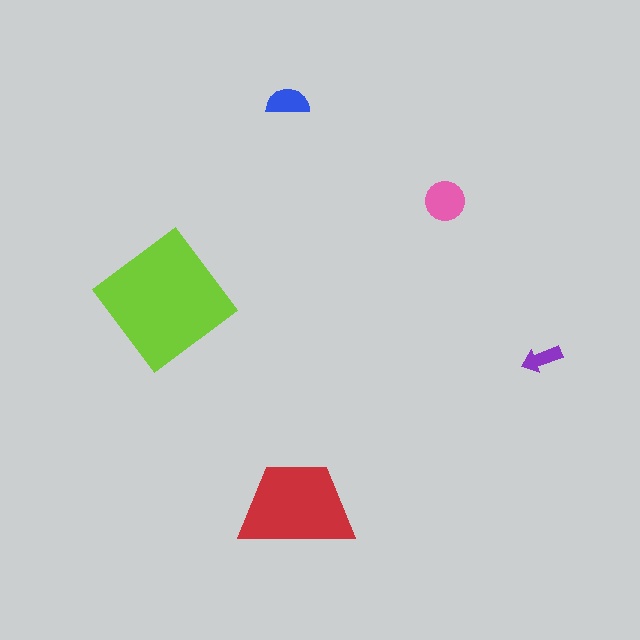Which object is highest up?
The blue semicircle is topmost.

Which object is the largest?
The lime diamond.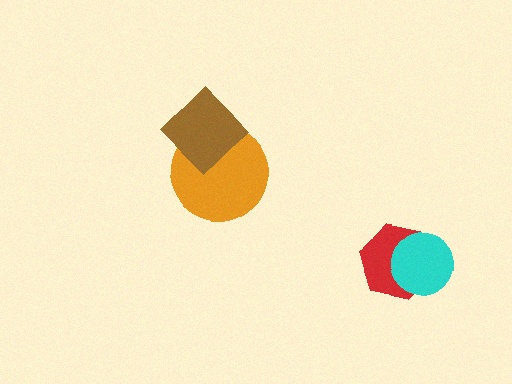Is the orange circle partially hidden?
Yes, it is partially covered by another shape.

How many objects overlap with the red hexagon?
1 object overlaps with the red hexagon.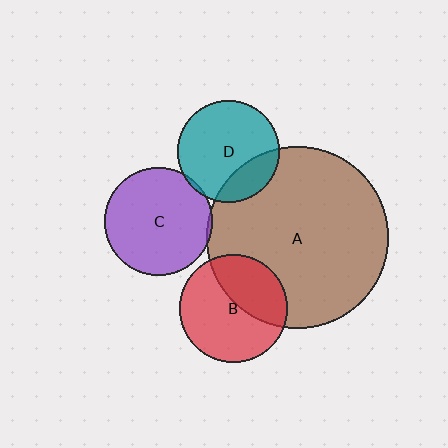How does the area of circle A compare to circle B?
Approximately 2.8 times.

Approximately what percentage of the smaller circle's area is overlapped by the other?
Approximately 5%.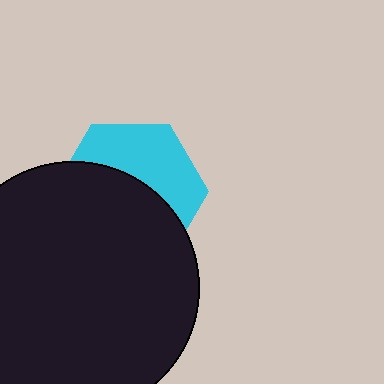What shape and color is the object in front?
The object in front is a black circle.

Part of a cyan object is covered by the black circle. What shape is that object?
It is a hexagon.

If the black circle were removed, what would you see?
You would see the complete cyan hexagon.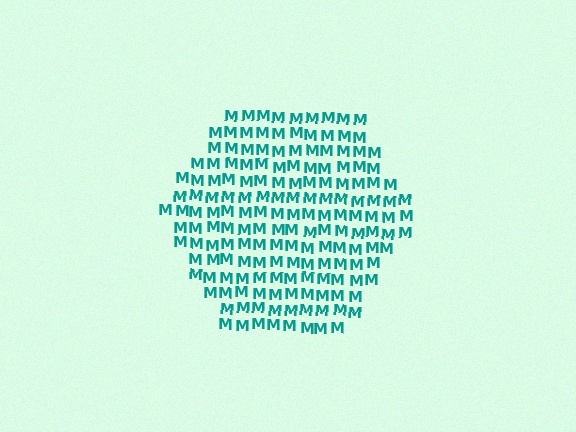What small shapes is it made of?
It is made of small letter M's.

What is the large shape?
The large shape is a hexagon.